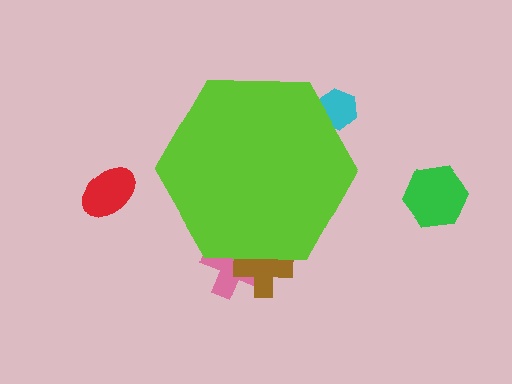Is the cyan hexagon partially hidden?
Yes, the cyan hexagon is partially hidden behind the lime hexagon.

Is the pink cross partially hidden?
Yes, the pink cross is partially hidden behind the lime hexagon.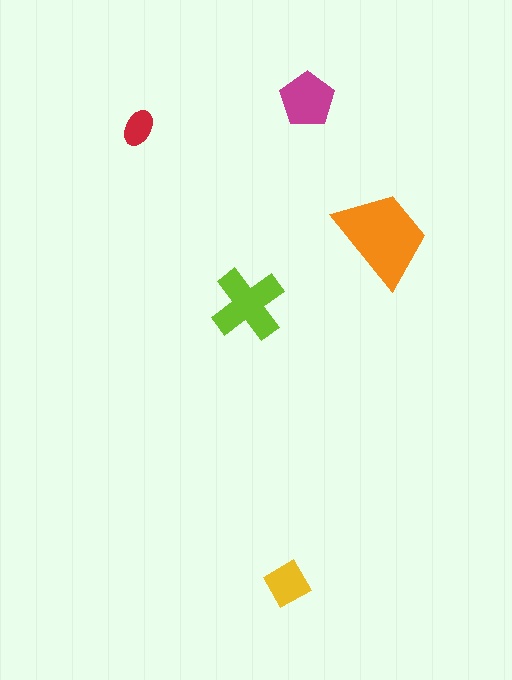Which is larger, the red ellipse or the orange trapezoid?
The orange trapezoid.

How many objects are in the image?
There are 5 objects in the image.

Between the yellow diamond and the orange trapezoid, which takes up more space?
The orange trapezoid.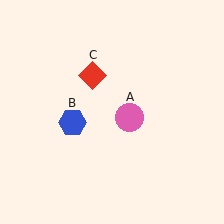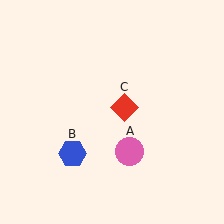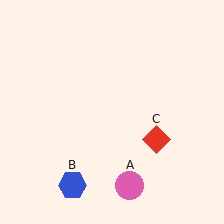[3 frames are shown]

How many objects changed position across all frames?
3 objects changed position: pink circle (object A), blue hexagon (object B), red diamond (object C).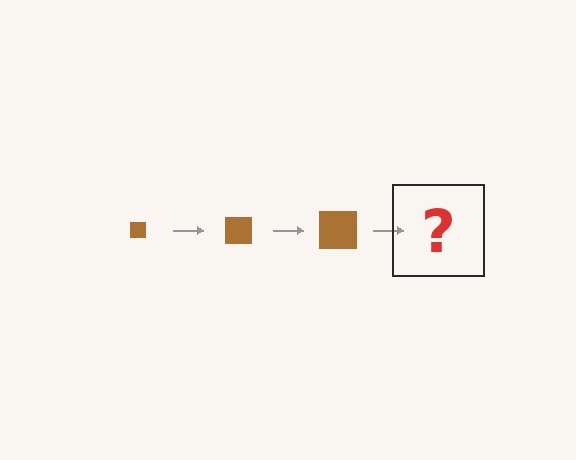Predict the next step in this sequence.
The next step is a brown square, larger than the previous one.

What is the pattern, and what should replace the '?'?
The pattern is that the square gets progressively larger each step. The '?' should be a brown square, larger than the previous one.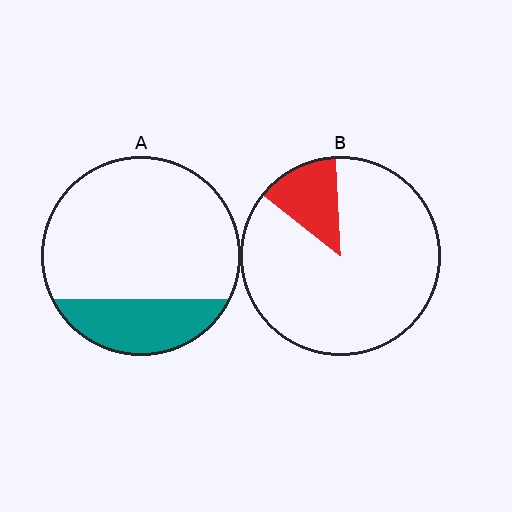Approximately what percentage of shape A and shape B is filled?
A is approximately 25% and B is approximately 15%.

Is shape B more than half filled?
No.